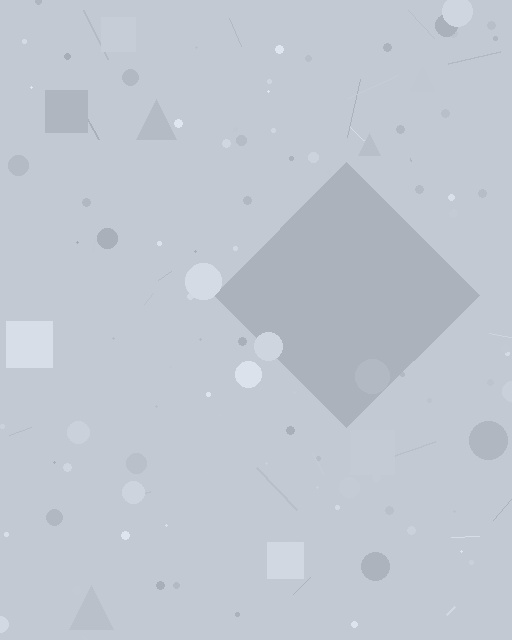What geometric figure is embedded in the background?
A diamond is embedded in the background.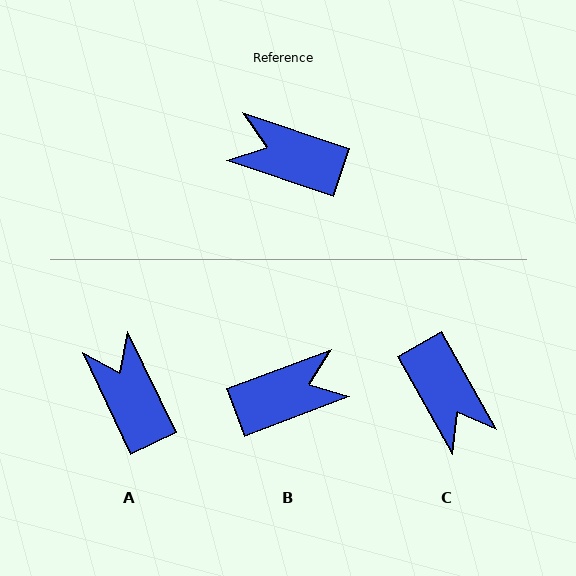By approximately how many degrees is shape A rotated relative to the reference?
Approximately 46 degrees clockwise.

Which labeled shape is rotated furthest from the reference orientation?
B, about 141 degrees away.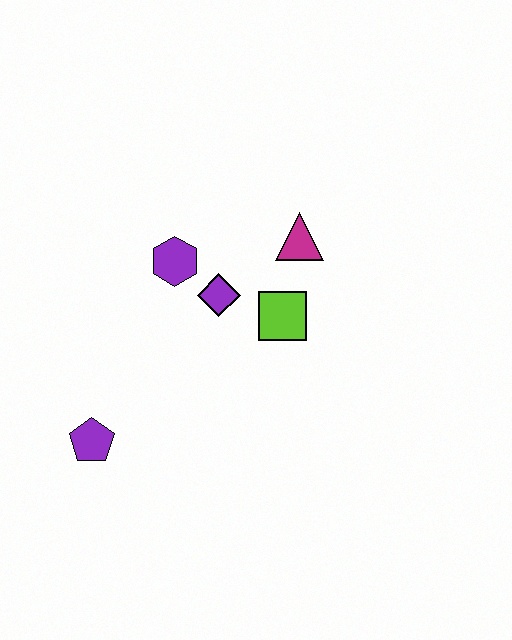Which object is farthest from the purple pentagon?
The magenta triangle is farthest from the purple pentagon.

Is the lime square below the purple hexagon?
Yes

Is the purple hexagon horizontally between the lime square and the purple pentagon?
Yes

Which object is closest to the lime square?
The purple diamond is closest to the lime square.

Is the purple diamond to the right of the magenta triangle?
No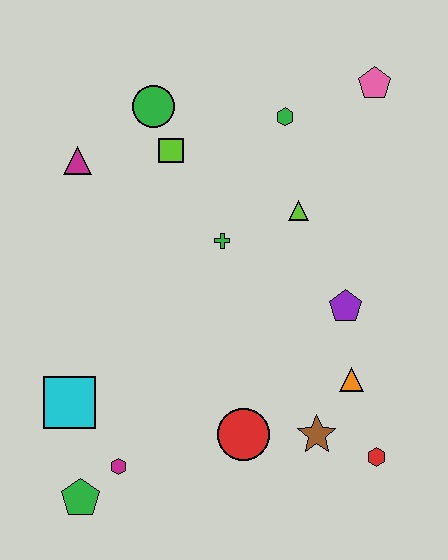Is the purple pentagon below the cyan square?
No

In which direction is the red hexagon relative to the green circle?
The red hexagon is below the green circle.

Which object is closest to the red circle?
The brown star is closest to the red circle.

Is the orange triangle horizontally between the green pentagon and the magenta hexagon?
No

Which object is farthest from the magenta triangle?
The red hexagon is farthest from the magenta triangle.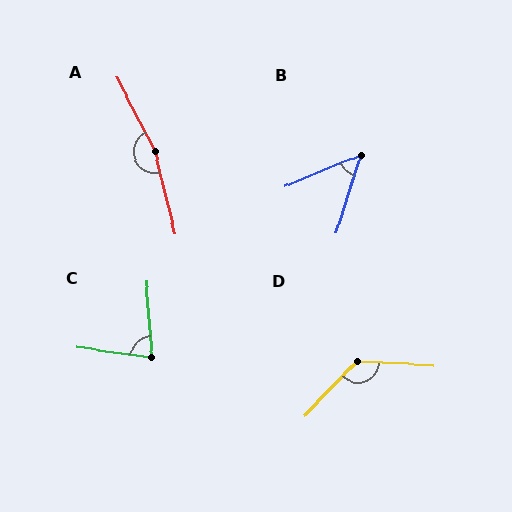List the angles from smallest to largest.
B (50°), C (77°), D (131°), A (167°).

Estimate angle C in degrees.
Approximately 77 degrees.